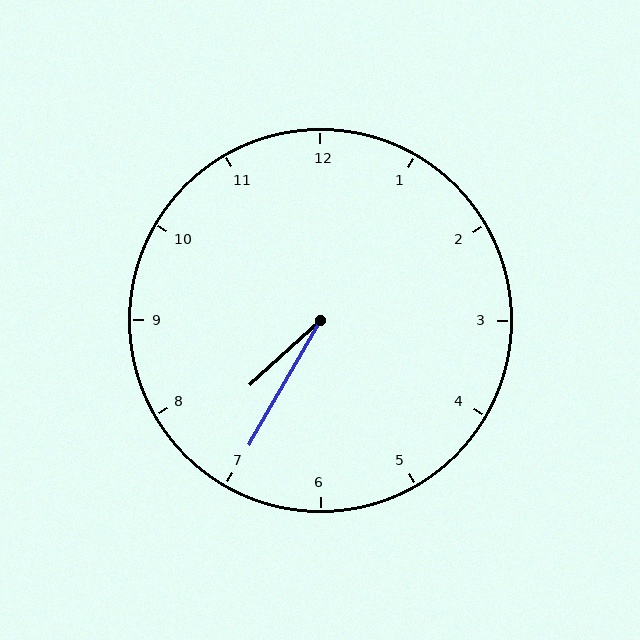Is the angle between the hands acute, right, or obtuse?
It is acute.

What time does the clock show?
7:35.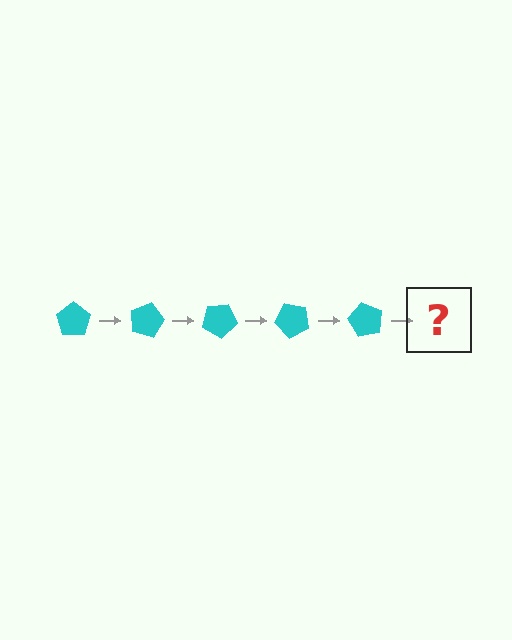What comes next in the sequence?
The next element should be a cyan pentagon rotated 75 degrees.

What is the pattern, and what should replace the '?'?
The pattern is that the pentagon rotates 15 degrees each step. The '?' should be a cyan pentagon rotated 75 degrees.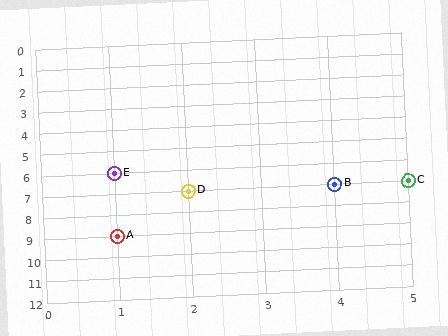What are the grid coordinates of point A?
Point A is at grid coordinates (1, 9).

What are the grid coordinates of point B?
Point B is at grid coordinates (4, 7).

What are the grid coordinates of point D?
Point D is at grid coordinates (2, 7).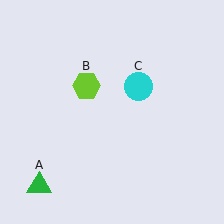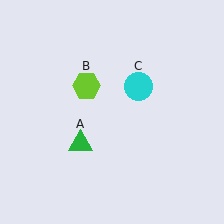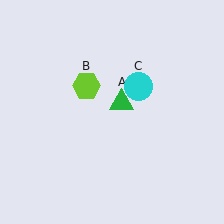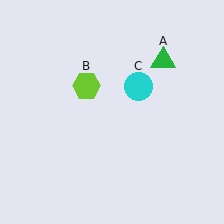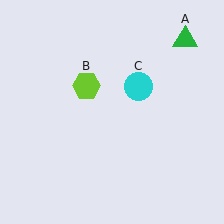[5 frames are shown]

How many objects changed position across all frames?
1 object changed position: green triangle (object A).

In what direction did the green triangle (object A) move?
The green triangle (object A) moved up and to the right.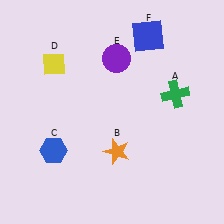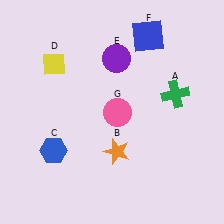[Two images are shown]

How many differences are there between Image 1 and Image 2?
There is 1 difference between the two images.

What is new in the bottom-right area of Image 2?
A pink circle (G) was added in the bottom-right area of Image 2.